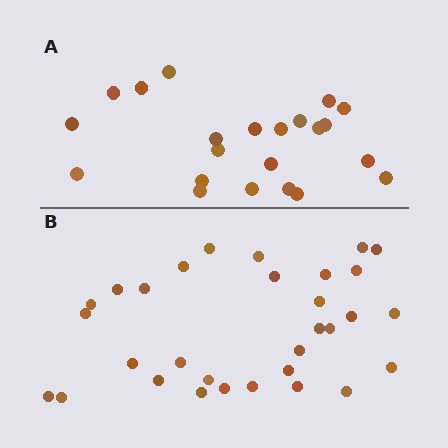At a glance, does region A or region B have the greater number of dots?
Region B (the bottom region) has more dots.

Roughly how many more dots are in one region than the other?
Region B has roughly 8 or so more dots than region A.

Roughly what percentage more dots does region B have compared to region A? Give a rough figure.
About 40% more.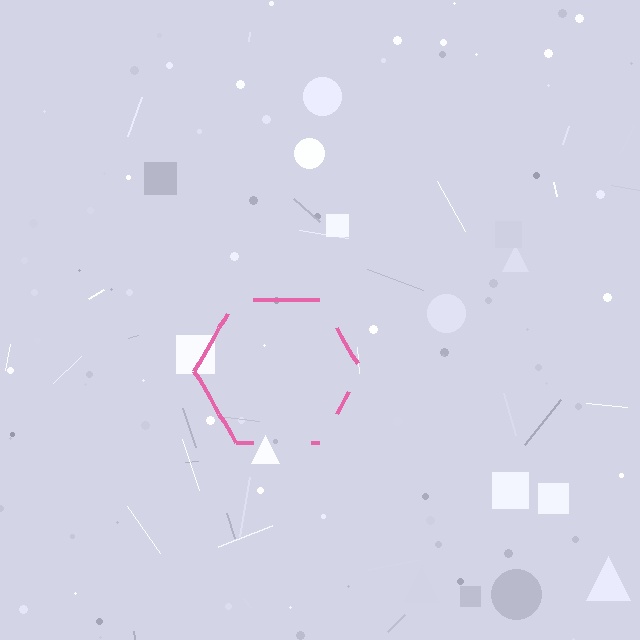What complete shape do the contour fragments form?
The contour fragments form a hexagon.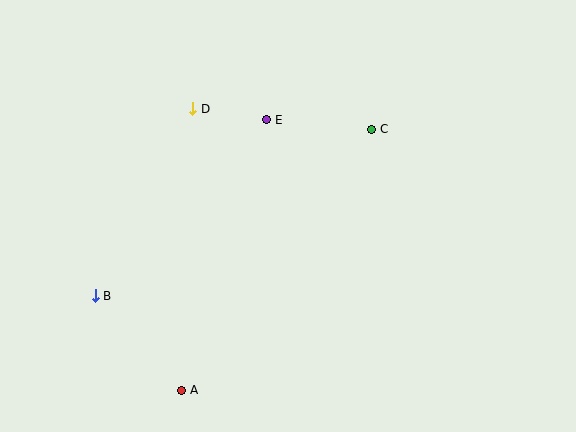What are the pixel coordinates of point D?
Point D is at (193, 109).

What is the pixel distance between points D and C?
The distance between D and C is 180 pixels.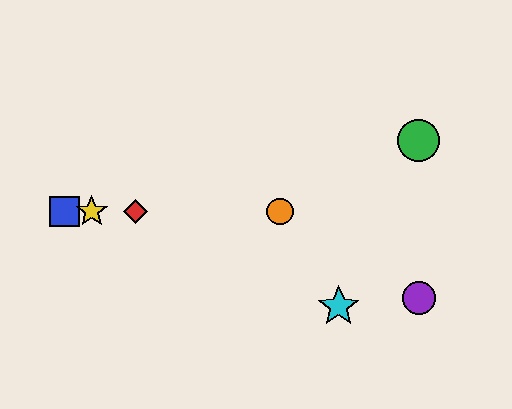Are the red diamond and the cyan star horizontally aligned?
No, the red diamond is at y≈212 and the cyan star is at y≈307.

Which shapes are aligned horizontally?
The red diamond, the blue square, the yellow star, the orange circle are aligned horizontally.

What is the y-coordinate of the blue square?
The blue square is at y≈212.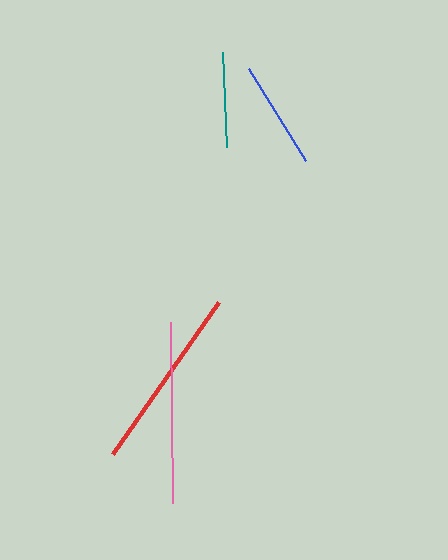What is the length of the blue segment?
The blue segment is approximately 108 pixels long.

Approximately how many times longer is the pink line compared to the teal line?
The pink line is approximately 1.9 times the length of the teal line.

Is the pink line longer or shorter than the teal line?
The pink line is longer than the teal line.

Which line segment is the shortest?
The teal line is the shortest at approximately 95 pixels.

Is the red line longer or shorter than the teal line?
The red line is longer than the teal line.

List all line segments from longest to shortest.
From longest to shortest: red, pink, blue, teal.